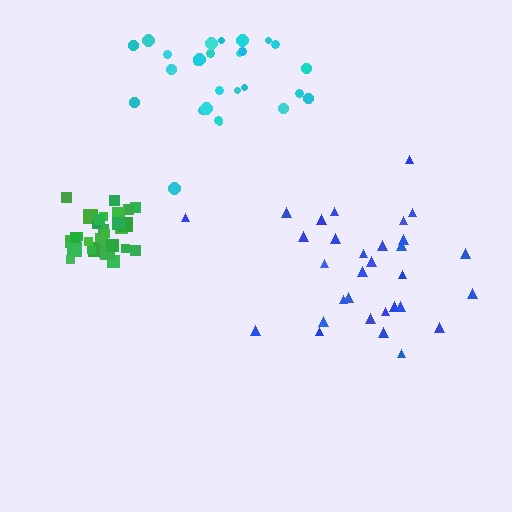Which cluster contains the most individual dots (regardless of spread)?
Green (31).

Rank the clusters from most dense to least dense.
green, cyan, blue.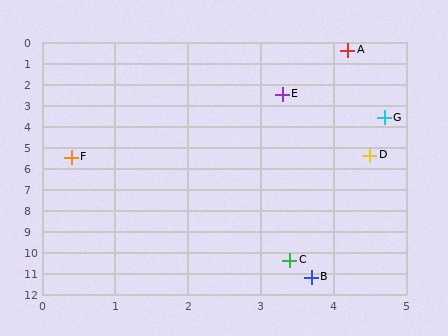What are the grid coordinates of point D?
Point D is at approximately (4.5, 5.4).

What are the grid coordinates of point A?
Point A is at approximately (4.2, 0.4).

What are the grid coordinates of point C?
Point C is at approximately (3.4, 10.4).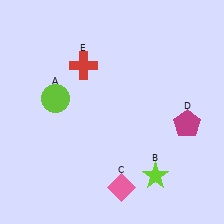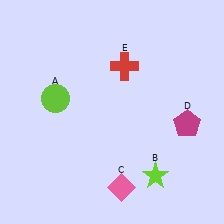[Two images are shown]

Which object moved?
The red cross (E) moved right.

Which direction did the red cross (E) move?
The red cross (E) moved right.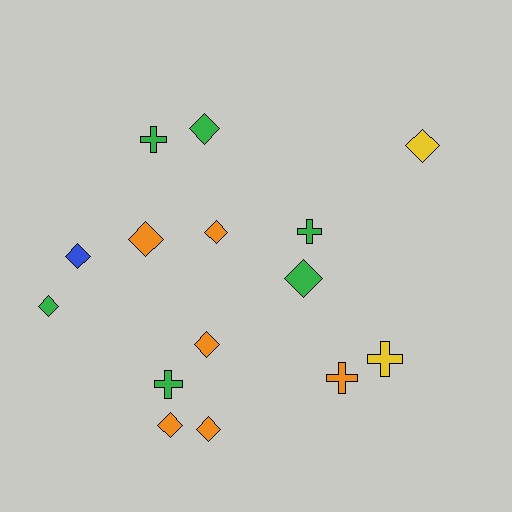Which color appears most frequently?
Green, with 6 objects.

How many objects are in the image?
There are 15 objects.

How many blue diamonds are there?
There is 1 blue diamond.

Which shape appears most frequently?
Diamond, with 10 objects.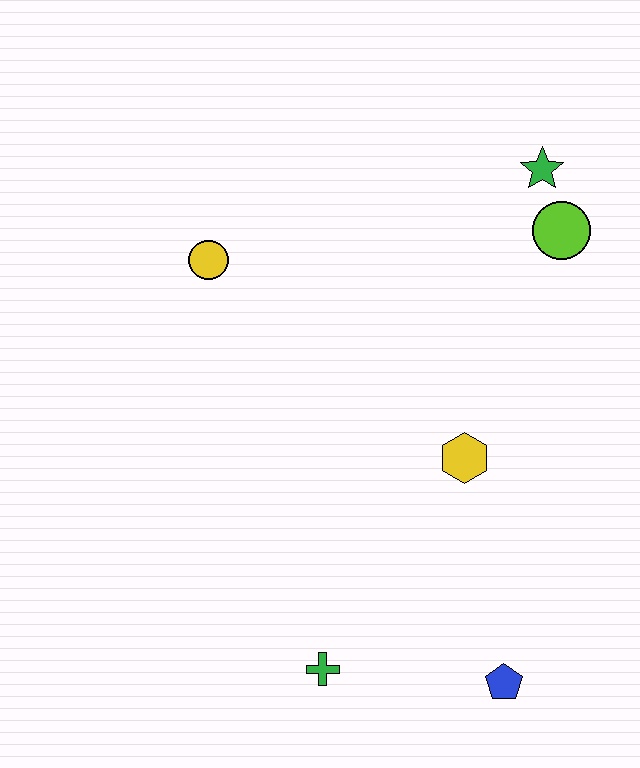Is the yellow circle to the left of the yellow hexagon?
Yes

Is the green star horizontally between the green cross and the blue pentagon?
No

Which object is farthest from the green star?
The green cross is farthest from the green star.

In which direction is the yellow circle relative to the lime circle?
The yellow circle is to the left of the lime circle.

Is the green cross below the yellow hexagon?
Yes